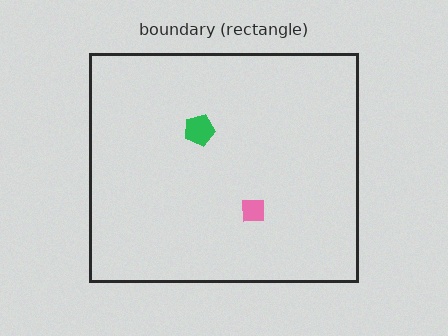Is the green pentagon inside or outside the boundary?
Inside.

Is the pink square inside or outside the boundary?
Inside.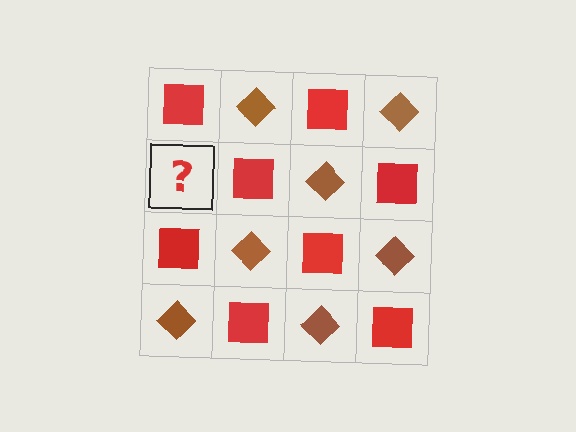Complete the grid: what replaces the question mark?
The question mark should be replaced with a brown diamond.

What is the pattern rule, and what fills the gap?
The rule is that it alternates red square and brown diamond in a checkerboard pattern. The gap should be filled with a brown diamond.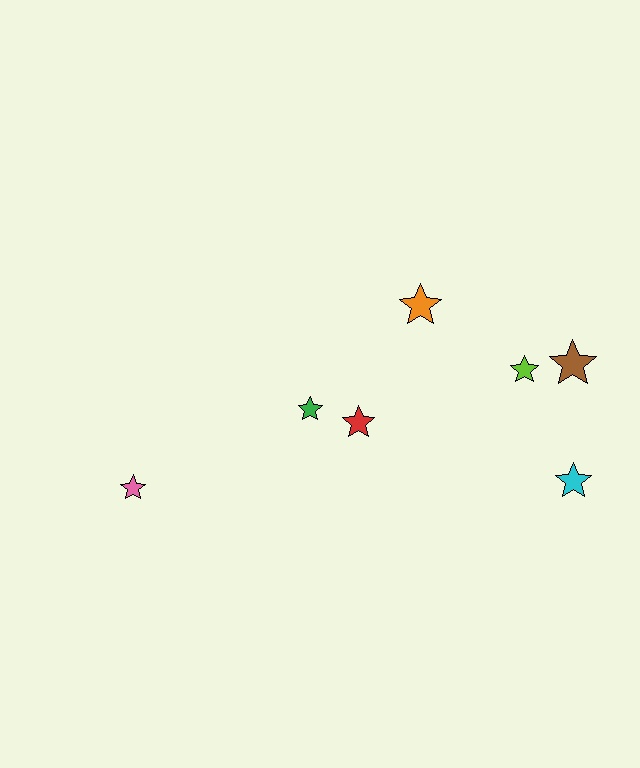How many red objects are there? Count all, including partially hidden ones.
There is 1 red object.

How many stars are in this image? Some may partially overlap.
There are 7 stars.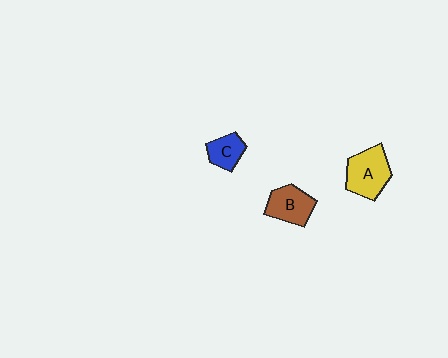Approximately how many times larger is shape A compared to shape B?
Approximately 1.2 times.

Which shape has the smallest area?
Shape C (blue).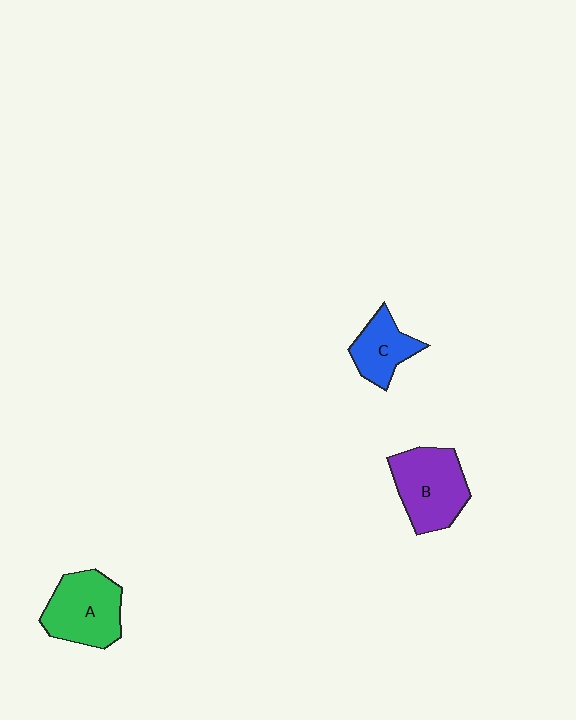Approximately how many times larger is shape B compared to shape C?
Approximately 1.6 times.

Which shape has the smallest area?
Shape C (blue).